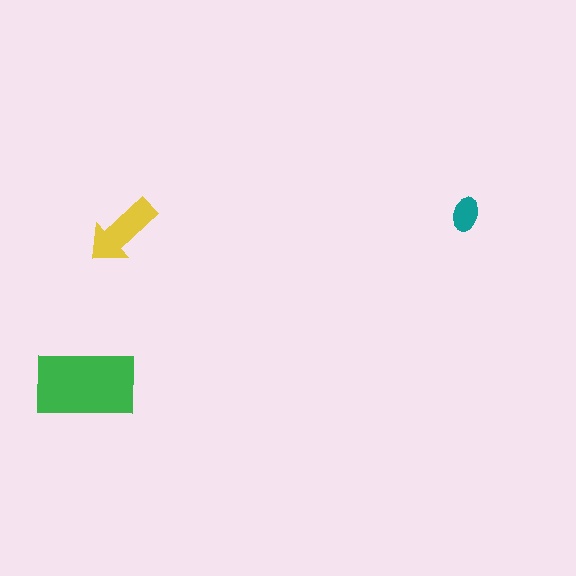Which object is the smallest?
The teal ellipse.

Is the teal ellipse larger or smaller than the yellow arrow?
Smaller.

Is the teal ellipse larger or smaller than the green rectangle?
Smaller.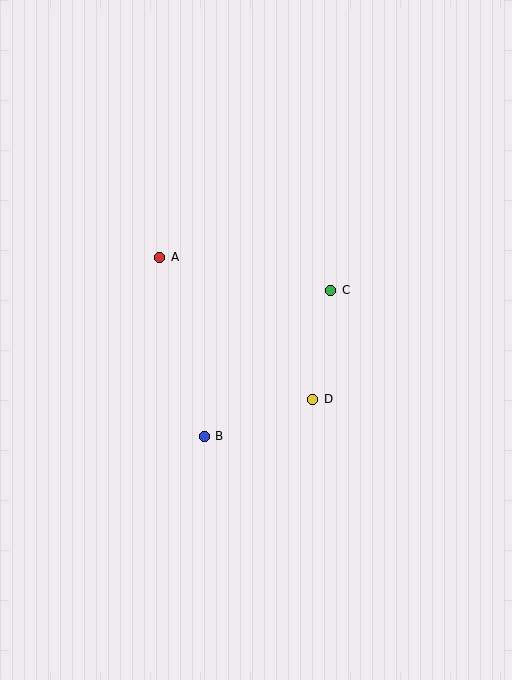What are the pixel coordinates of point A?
Point A is at (160, 257).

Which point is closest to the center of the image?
Point D at (313, 399) is closest to the center.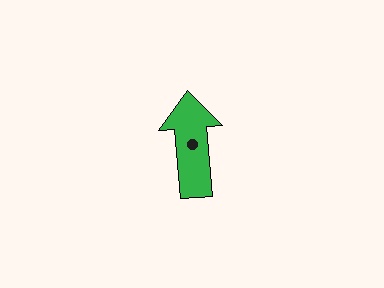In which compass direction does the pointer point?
North.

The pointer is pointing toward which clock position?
Roughly 12 o'clock.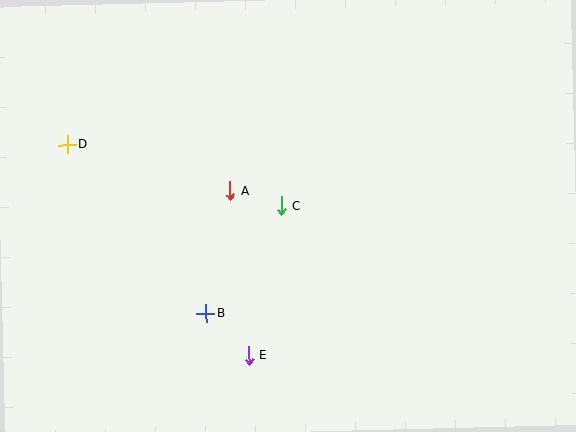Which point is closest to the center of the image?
Point C at (281, 206) is closest to the center.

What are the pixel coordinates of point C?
Point C is at (281, 206).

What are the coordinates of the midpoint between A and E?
The midpoint between A and E is at (239, 273).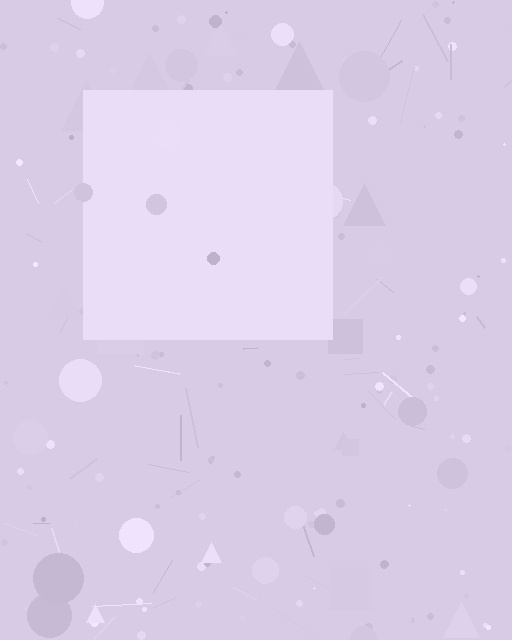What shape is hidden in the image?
A square is hidden in the image.